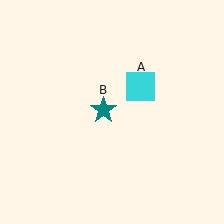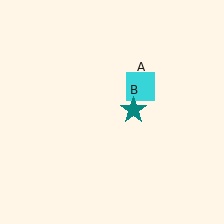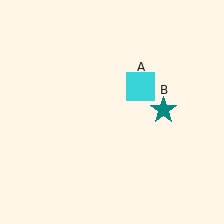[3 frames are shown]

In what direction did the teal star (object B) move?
The teal star (object B) moved right.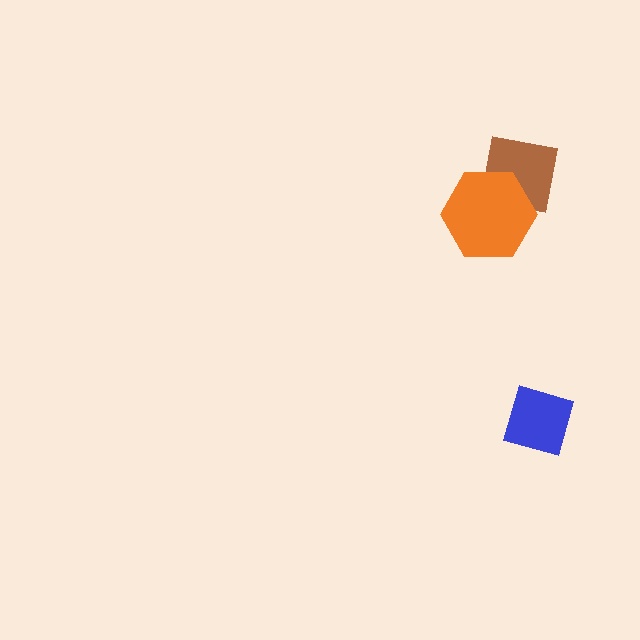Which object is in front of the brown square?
The orange hexagon is in front of the brown square.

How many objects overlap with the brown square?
1 object overlaps with the brown square.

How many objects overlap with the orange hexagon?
1 object overlaps with the orange hexagon.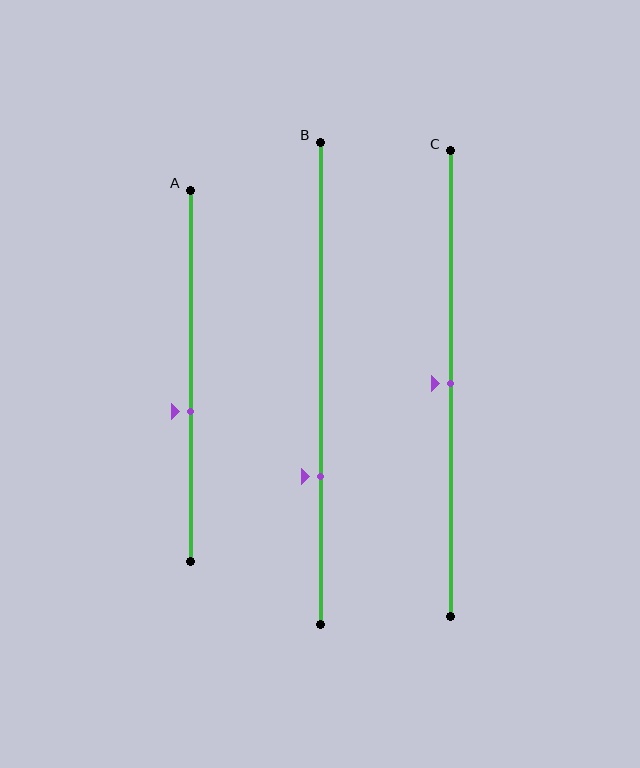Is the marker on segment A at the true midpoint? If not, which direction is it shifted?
No, the marker on segment A is shifted downward by about 9% of the segment length.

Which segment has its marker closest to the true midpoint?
Segment C has its marker closest to the true midpoint.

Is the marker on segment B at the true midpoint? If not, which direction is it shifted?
No, the marker on segment B is shifted downward by about 19% of the segment length.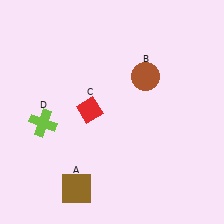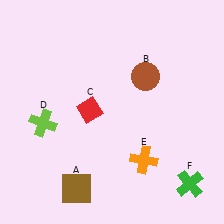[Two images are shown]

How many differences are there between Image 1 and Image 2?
There are 2 differences between the two images.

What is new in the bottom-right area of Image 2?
An orange cross (E) was added in the bottom-right area of Image 2.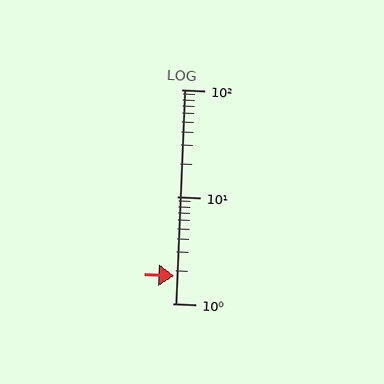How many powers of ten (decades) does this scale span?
The scale spans 2 decades, from 1 to 100.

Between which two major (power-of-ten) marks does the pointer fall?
The pointer is between 1 and 10.